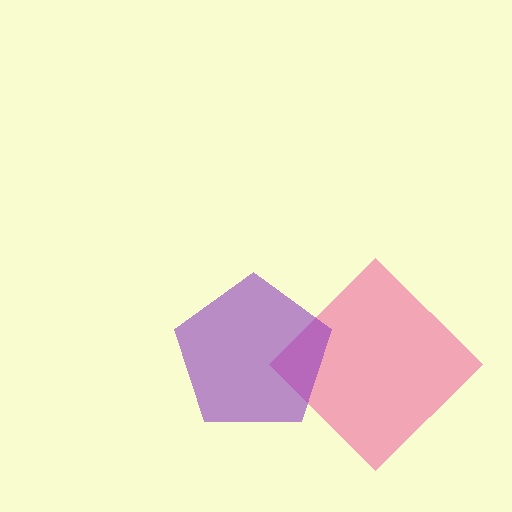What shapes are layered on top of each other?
The layered shapes are: a pink diamond, a purple pentagon.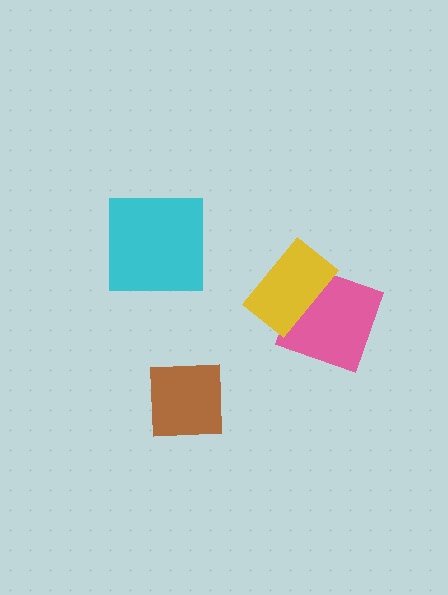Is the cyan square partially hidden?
No, no other shape covers it.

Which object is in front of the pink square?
The yellow rectangle is in front of the pink square.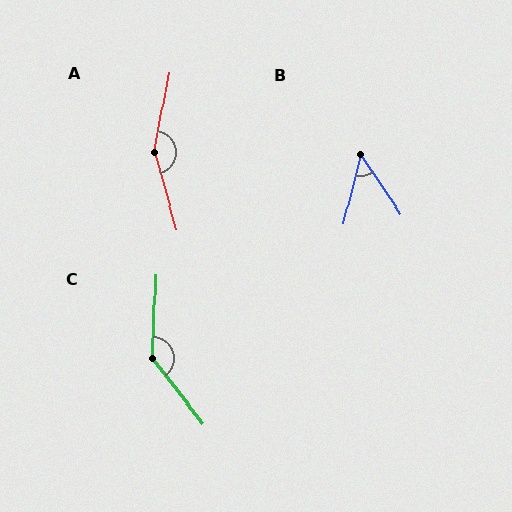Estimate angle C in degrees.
Approximately 140 degrees.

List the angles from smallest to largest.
B (47°), C (140°), A (154°).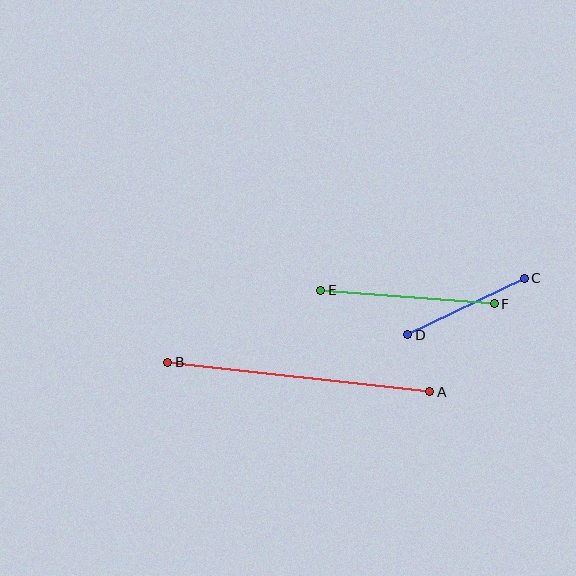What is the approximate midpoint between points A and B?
The midpoint is at approximately (299, 377) pixels.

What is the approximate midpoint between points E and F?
The midpoint is at approximately (408, 297) pixels.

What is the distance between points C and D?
The distance is approximately 129 pixels.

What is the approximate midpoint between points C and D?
The midpoint is at approximately (466, 307) pixels.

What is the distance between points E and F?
The distance is approximately 174 pixels.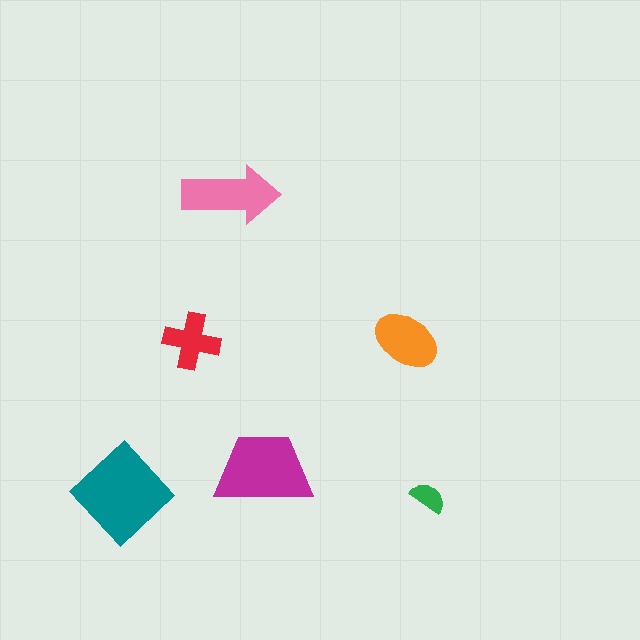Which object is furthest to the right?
The green semicircle is rightmost.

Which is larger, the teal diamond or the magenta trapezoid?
The teal diamond.